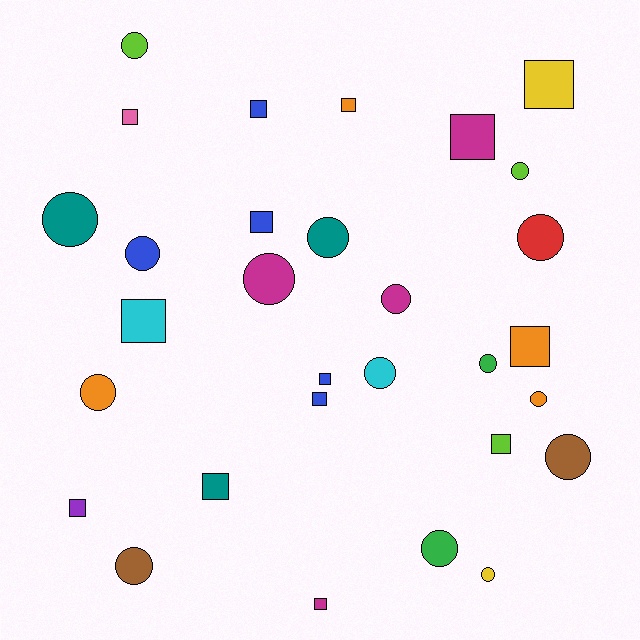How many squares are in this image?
There are 14 squares.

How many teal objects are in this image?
There are 3 teal objects.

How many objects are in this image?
There are 30 objects.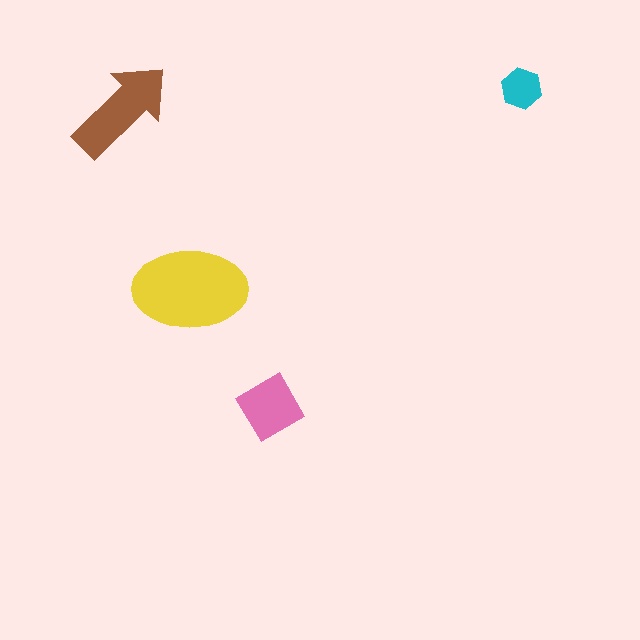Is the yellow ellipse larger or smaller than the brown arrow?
Larger.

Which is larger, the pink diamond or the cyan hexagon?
The pink diamond.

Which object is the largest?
The yellow ellipse.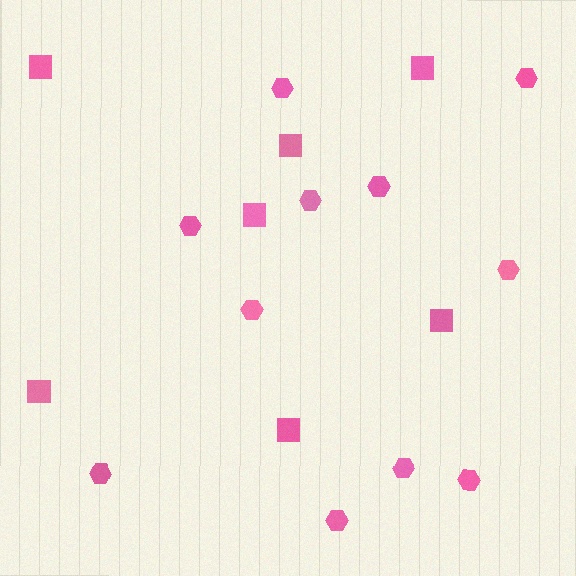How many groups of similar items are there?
There are 2 groups: one group of hexagons (11) and one group of squares (7).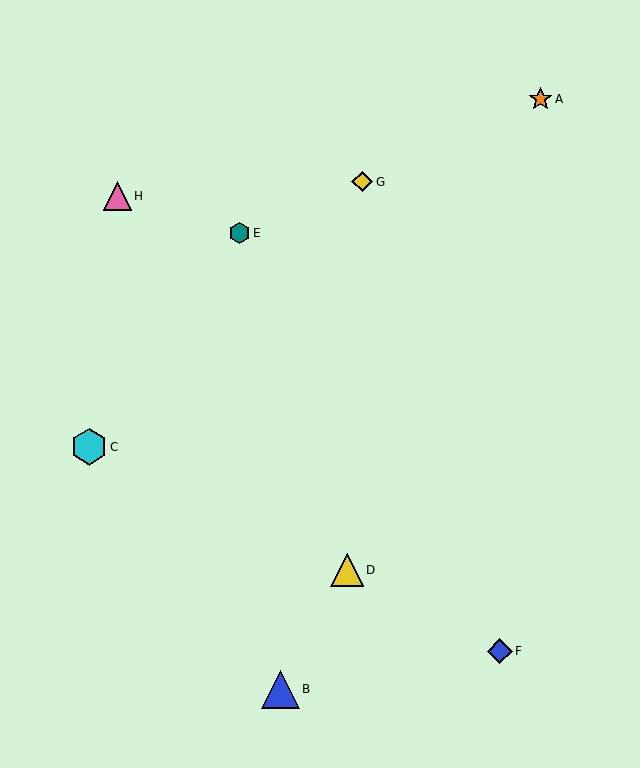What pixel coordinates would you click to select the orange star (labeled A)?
Click at (541, 99) to select the orange star A.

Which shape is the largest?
The blue triangle (labeled B) is the largest.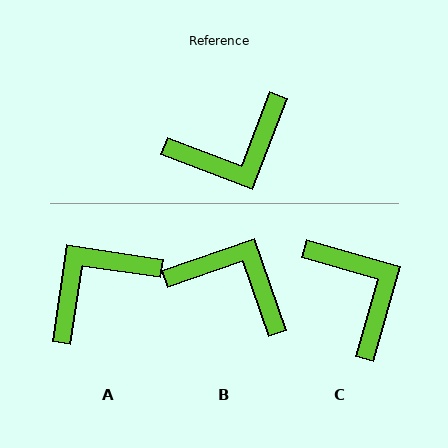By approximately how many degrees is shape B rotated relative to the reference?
Approximately 130 degrees counter-clockwise.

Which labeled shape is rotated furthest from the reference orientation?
A, about 168 degrees away.